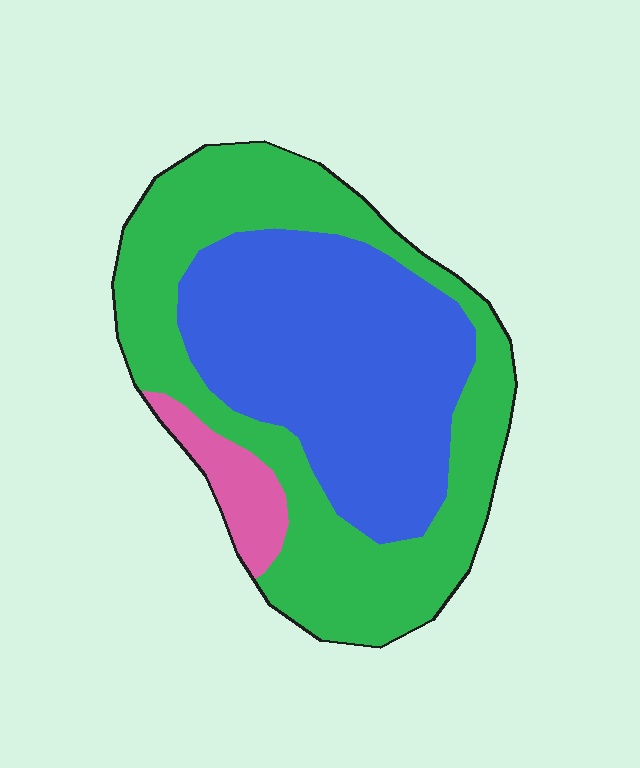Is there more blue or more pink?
Blue.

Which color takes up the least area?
Pink, at roughly 5%.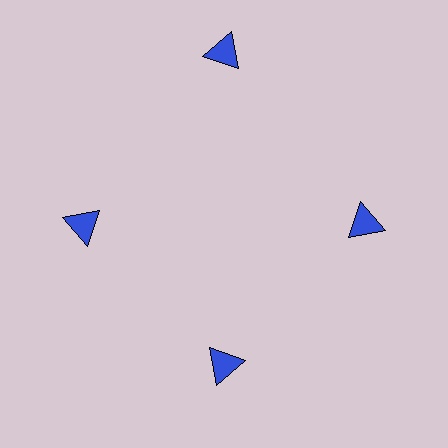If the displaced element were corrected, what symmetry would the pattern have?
It would have 4-fold rotational symmetry — the pattern would map onto itself every 90 degrees.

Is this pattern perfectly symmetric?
No. The 4 blue triangles are arranged in a ring, but one element near the 12 o'clock position is pushed outward from the center, breaking the 4-fold rotational symmetry.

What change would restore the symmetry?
The symmetry would be restored by moving it inward, back onto the ring so that all 4 triangles sit at equal angles and equal distance from the center.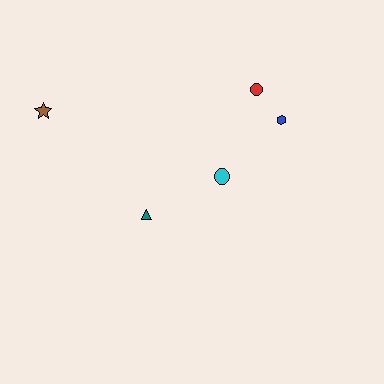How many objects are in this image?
There are 5 objects.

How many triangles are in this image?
There is 1 triangle.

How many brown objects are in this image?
There is 1 brown object.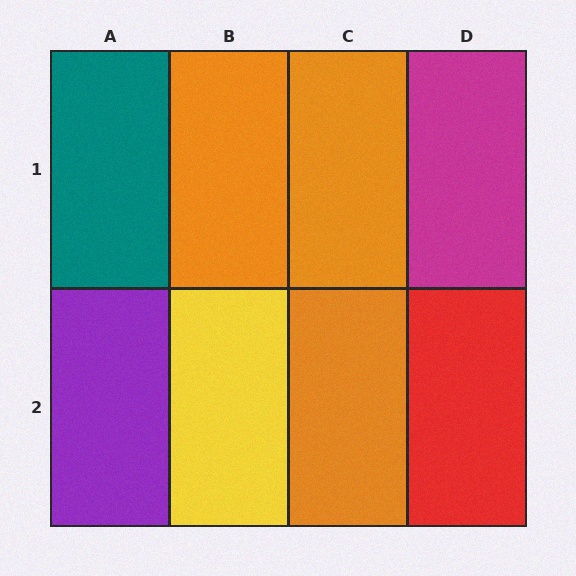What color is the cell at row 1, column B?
Orange.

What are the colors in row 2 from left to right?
Purple, yellow, orange, red.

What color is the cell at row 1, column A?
Teal.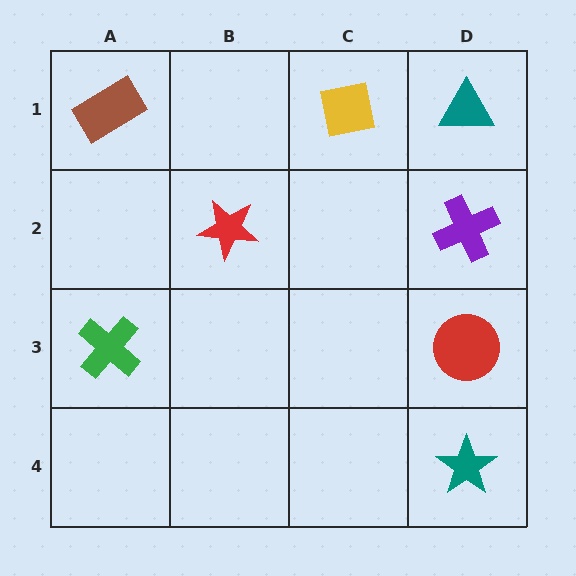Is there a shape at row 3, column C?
No, that cell is empty.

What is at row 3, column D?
A red circle.